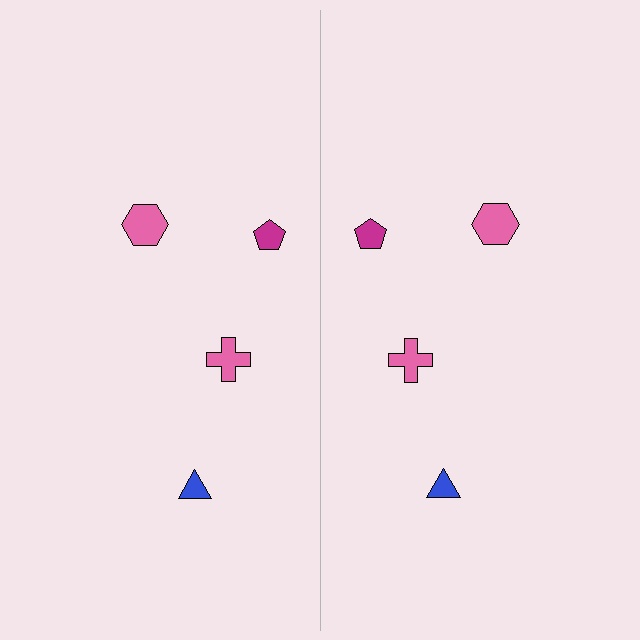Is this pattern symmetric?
Yes, this pattern has bilateral (reflection) symmetry.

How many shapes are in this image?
There are 8 shapes in this image.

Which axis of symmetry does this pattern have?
The pattern has a vertical axis of symmetry running through the center of the image.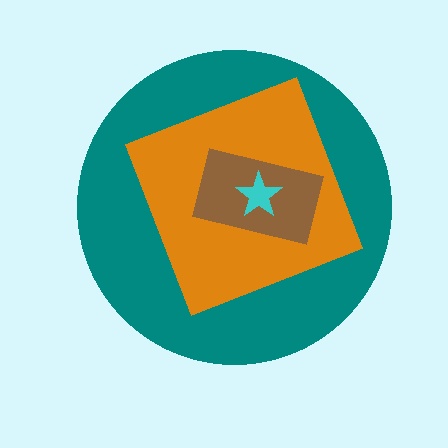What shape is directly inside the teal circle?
The orange square.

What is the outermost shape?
The teal circle.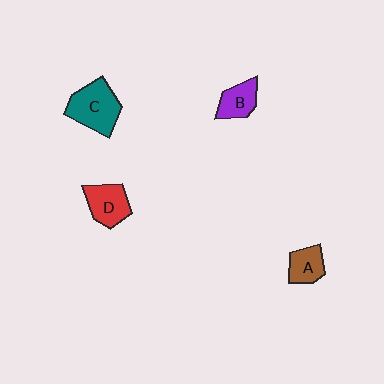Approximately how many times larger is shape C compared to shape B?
Approximately 1.7 times.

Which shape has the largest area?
Shape C (teal).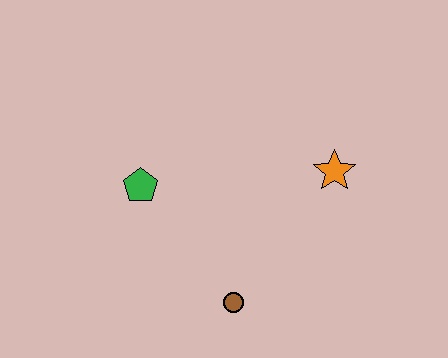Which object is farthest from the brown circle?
The orange star is farthest from the brown circle.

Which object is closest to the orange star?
The brown circle is closest to the orange star.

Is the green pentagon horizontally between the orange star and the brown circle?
No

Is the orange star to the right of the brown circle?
Yes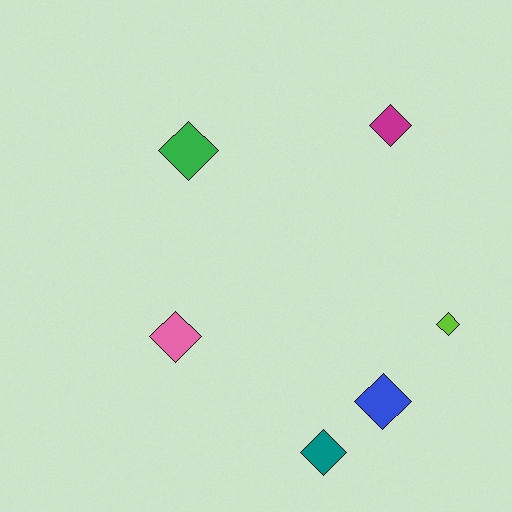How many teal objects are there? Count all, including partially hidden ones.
There is 1 teal object.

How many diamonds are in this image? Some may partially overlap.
There are 6 diamonds.